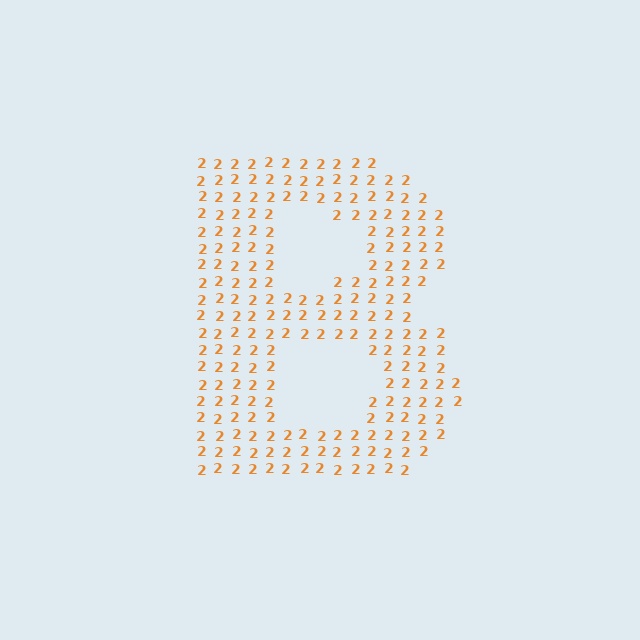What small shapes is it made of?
It is made of small digit 2's.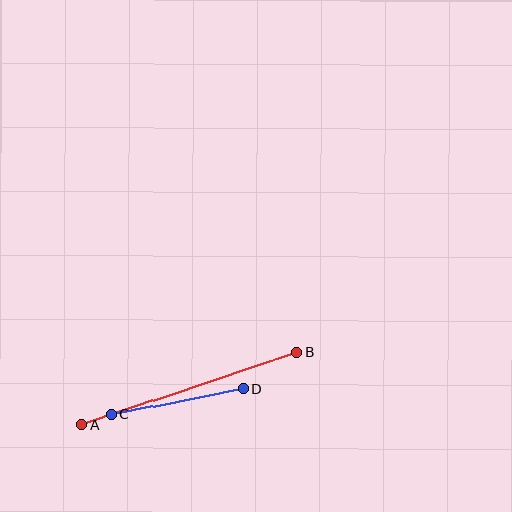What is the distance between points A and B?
The distance is approximately 227 pixels.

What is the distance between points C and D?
The distance is approximately 135 pixels.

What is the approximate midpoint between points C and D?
The midpoint is at approximately (178, 402) pixels.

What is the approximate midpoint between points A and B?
The midpoint is at approximately (189, 389) pixels.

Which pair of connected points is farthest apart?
Points A and B are farthest apart.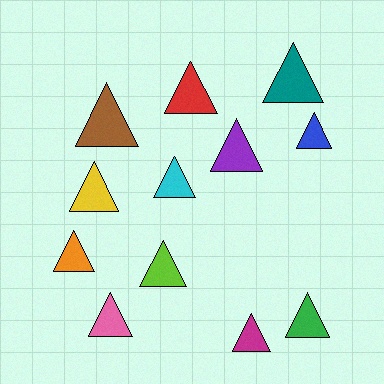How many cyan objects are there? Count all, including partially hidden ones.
There is 1 cyan object.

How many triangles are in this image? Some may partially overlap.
There are 12 triangles.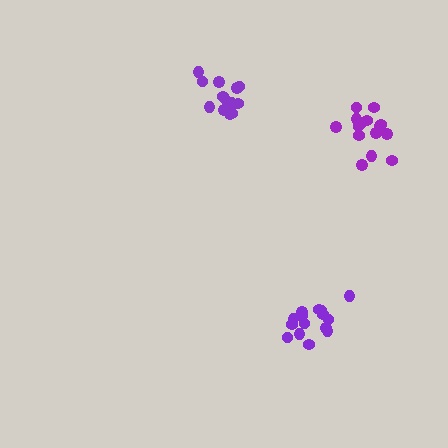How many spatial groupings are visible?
There are 3 spatial groupings.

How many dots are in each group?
Group 1: 15 dots, Group 2: 15 dots, Group 3: 16 dots (46 total).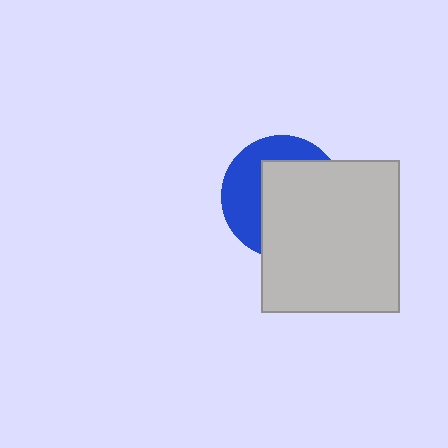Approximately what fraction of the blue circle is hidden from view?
Roughly 60% of the blue circle is hidden behind the light gray rectangle.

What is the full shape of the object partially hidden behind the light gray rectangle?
The partially hidden object is a blue circle.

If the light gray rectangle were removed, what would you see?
You would see the complete blue circle.